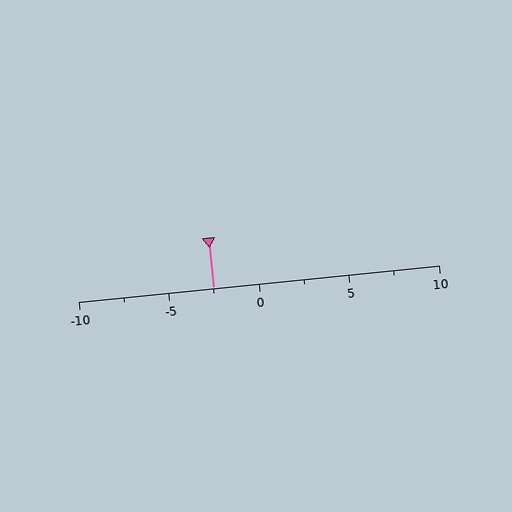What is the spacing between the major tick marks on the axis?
The major ticks are spaced 5 apart.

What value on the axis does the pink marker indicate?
The marker indicates approximately -2.5.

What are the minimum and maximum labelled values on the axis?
The axis runs from -10 to 10.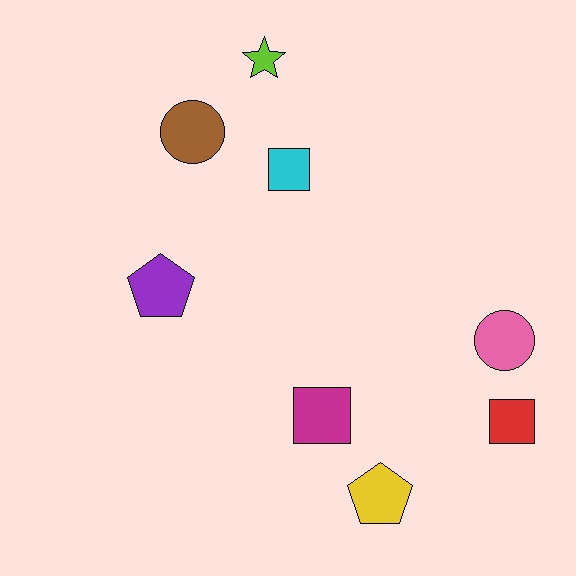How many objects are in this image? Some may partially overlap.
There are 8 objects.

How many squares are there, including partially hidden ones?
There are 3 squares.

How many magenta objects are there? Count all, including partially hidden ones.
There is 1 magenta object.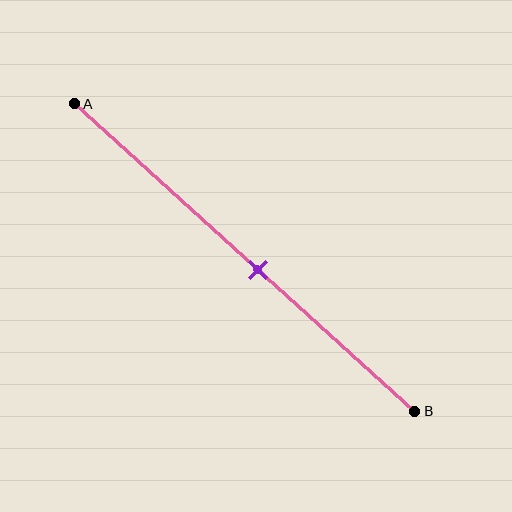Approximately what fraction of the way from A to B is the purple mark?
The purple mark is approximately 55% of the way from A to B.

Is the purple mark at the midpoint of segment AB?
No, the mark is at about 55% from A, not at the 50% midpoint.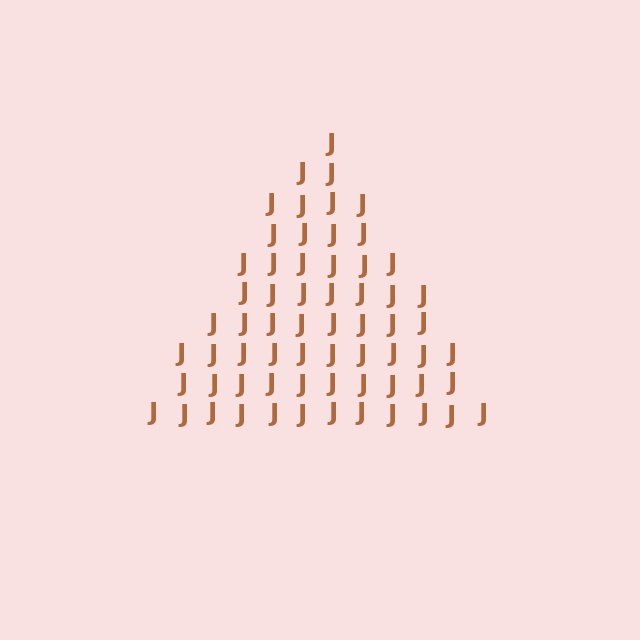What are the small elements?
The small elements are letter J's.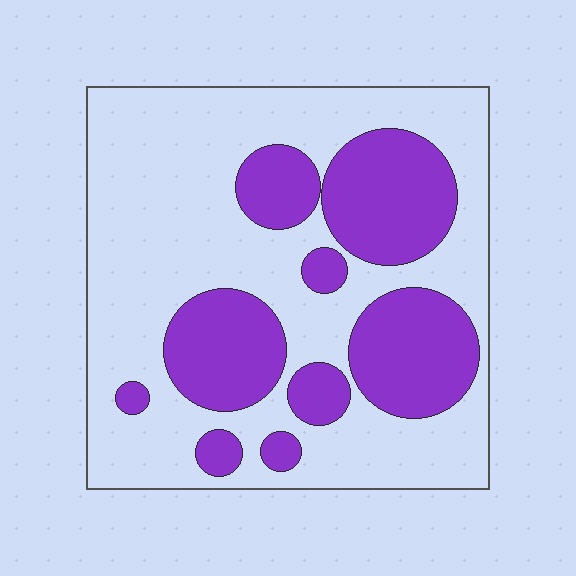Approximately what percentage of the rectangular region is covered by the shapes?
Approximately 35%.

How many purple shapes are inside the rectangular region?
9.